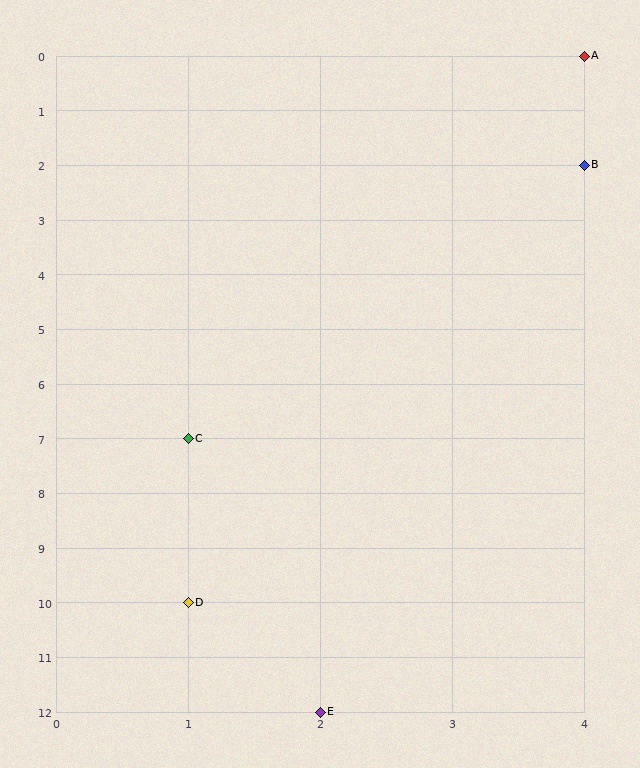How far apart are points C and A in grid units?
Points C and A are 3 columns and 7 rows apart (about 7.6 grid units diagonally).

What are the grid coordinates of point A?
Point A is at grid coordinates (4, 0).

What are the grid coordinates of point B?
Point B is at grid coordinates (4, 2).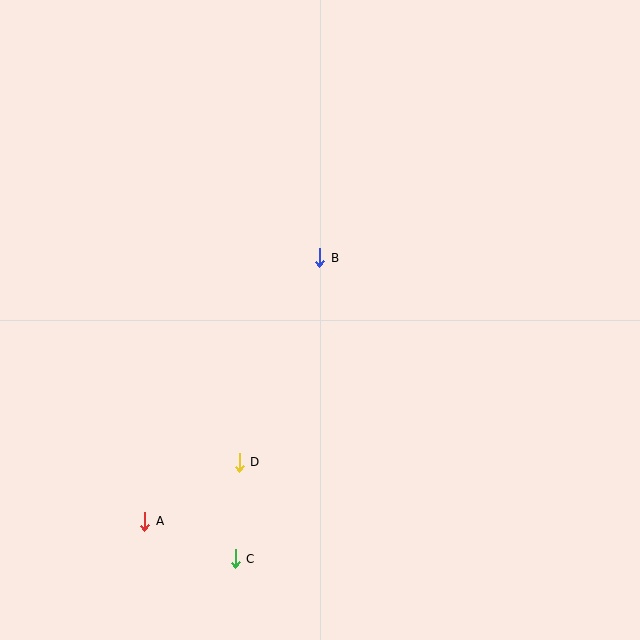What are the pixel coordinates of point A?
Point A is at (145, 521).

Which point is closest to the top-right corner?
Point B is closest to the top-right corner.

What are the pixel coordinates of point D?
Point D is at (239, 462).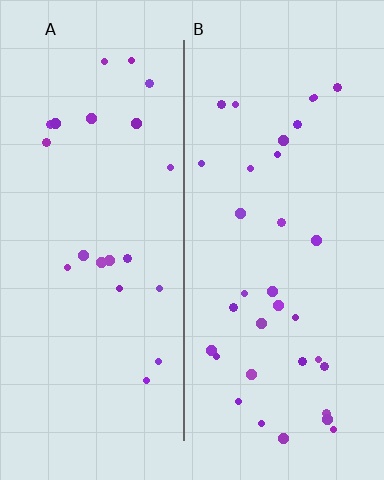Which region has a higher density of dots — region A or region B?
B (the right).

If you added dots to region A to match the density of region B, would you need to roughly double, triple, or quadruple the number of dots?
Approximately double.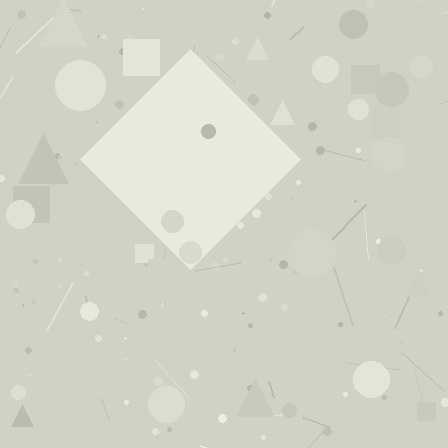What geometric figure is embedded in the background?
A diamond is embedded in the background.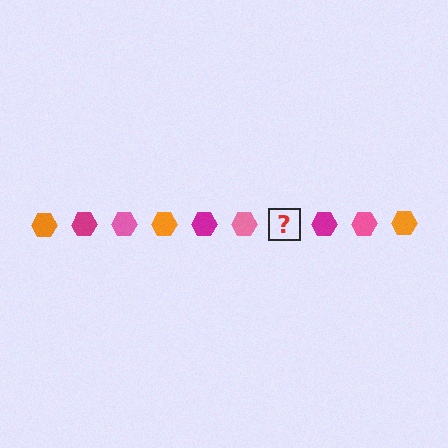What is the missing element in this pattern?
The missing element is an orange hexagon.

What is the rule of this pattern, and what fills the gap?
The rule is that the pattern cycles through orange, magenta, pink hexagons. The gap should be filled with an orange hexagon.